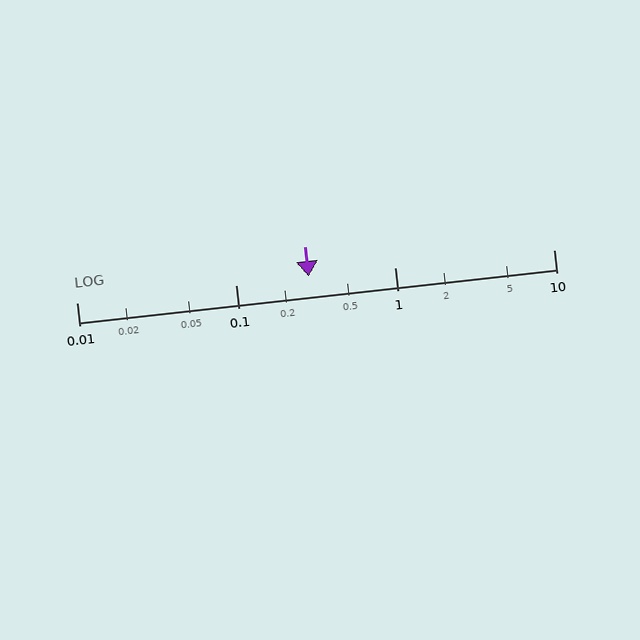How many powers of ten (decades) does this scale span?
The scale spans 3 decades, from 0.01 to 10.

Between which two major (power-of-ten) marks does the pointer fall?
The pointer is between 0.1 and 1.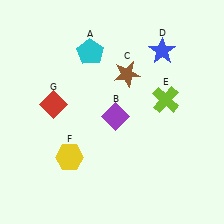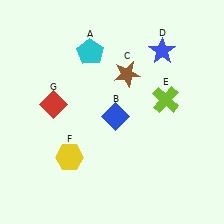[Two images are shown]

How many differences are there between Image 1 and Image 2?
There is 1 difference between the two images.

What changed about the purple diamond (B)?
In Image 1, B is purple. In Image 2, it changed to blue.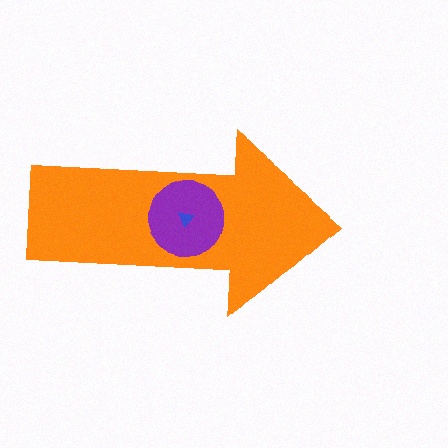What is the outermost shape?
The orange arrow.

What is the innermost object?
The blue triangle.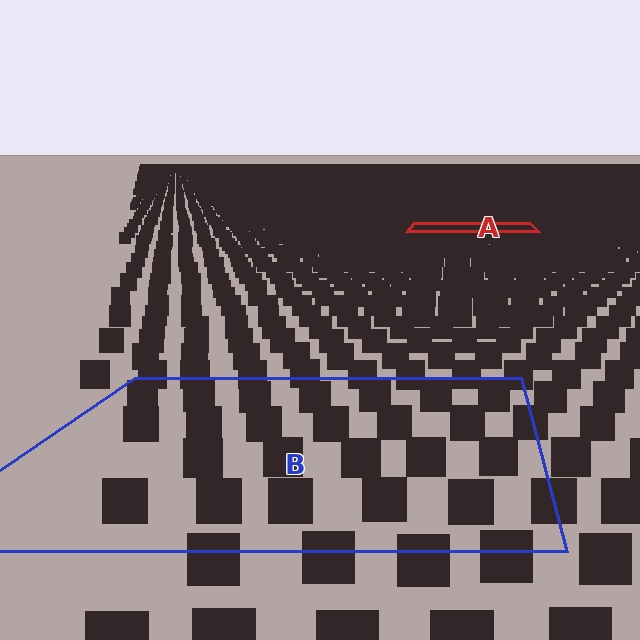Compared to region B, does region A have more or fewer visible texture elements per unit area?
Region A has more texture elements per unit area — they are packed more densely because it is farther away.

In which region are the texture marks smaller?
The texture marks are smaller in region A, because it is farther away.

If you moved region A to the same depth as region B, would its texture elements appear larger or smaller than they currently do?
They would appear larger. At a closer depth, the same texture elements are projected at a bigger on-screen size.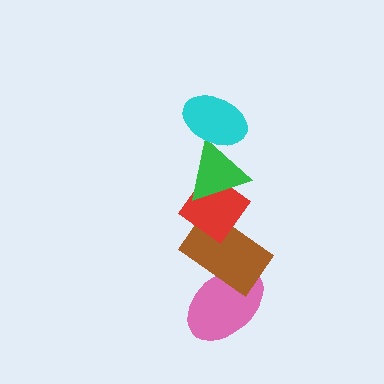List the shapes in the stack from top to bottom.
From top to bottom: the cyan ellipse, the green triangle, the red diamond, the brown rectangle, the pink ellipse.